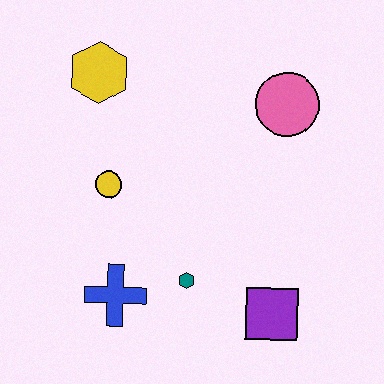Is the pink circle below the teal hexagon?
No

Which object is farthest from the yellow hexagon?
The purple square is farthest from the yellow hexagon.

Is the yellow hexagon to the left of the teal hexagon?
Yes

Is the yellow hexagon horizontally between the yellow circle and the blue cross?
No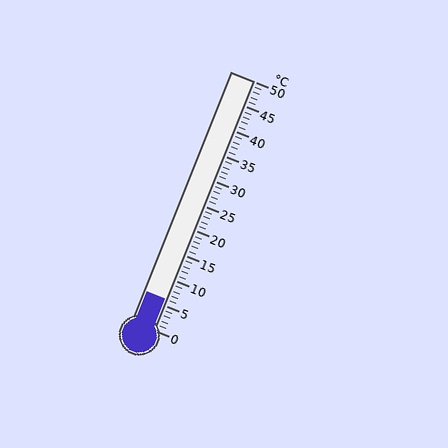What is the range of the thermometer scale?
The thermometer scale ranges from 0°C to 50°C.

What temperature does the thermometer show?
The thermometer shows approximately 6°C.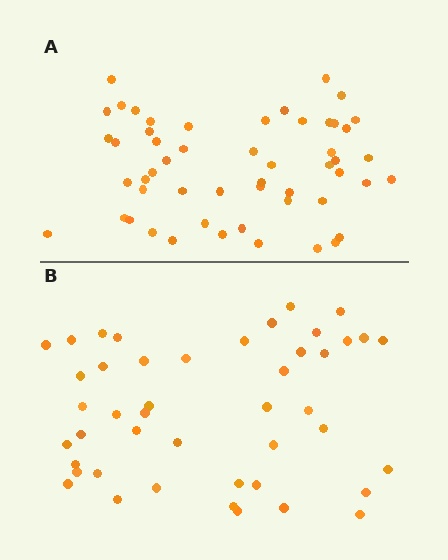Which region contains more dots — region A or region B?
Region A (the top region) has more dots.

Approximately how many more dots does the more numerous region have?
Region A has roughly 8 or so more dots than region B.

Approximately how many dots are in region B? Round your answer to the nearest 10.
About 40 dots. (The exact count is 45, which rounds to 40.)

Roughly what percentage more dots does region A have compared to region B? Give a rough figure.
About 20% more.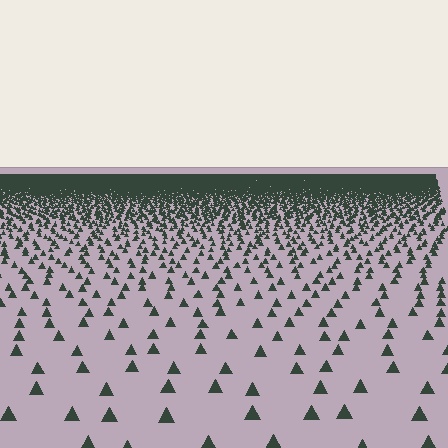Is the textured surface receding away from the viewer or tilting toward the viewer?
The surface is receding away from the viewer. Texture elements get smaller and denser toward the top.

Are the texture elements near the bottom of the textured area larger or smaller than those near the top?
Larger. Near the bottom, elements are closer to the viewer and appear at a bigger on-screen size.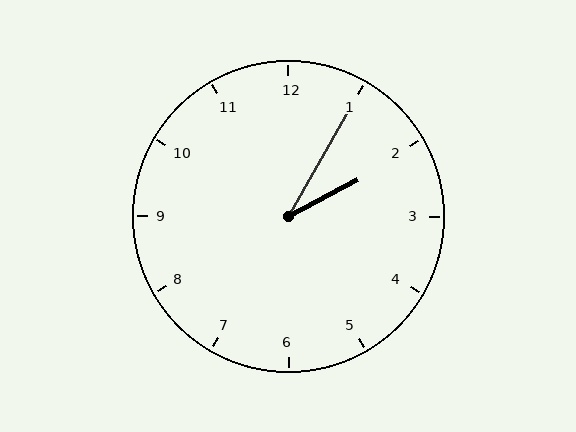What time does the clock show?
2:05.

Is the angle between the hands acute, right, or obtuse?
It is acute.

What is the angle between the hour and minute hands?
Approximately 32 degrees.